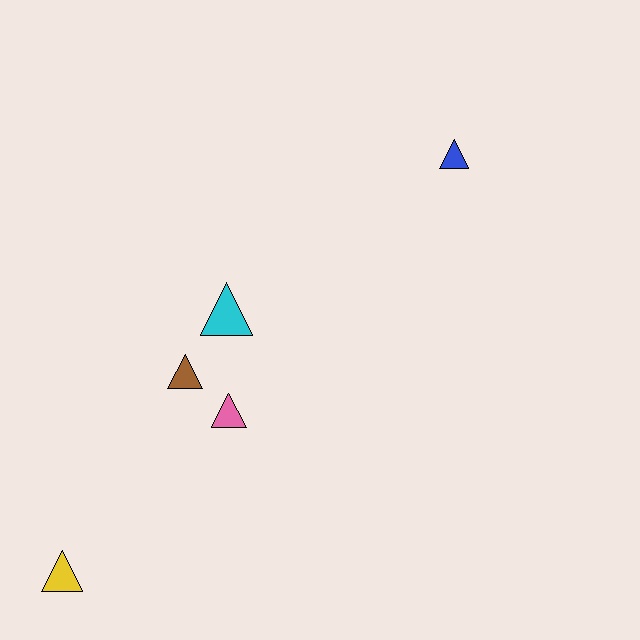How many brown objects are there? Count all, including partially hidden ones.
There is 1 brown object.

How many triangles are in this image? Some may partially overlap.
There are 5 triangles.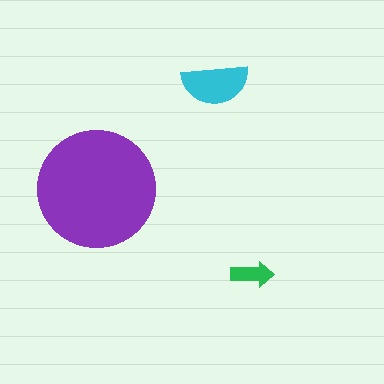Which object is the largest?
The purple circle.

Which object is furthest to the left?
The purple circle is leftmost.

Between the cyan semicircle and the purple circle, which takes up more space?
The purple circle.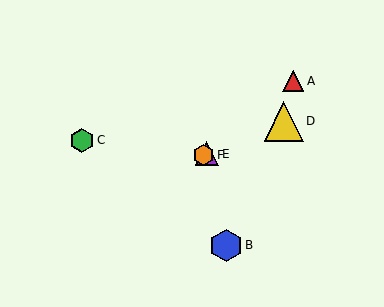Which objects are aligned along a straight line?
Objects D, E, F are aligned along a straight line.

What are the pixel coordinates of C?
Object C is at (82, 140).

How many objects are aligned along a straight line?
3 objects (D, E, F) are aligned along a straight line.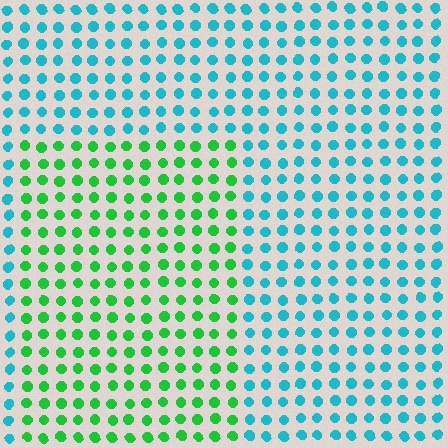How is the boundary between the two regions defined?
The boundary is defined purely by a slight shift in hue (about 54 degrees). Spacing, size, and orientation are identical on both sides.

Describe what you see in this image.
The image is filled with small cyan elements in a uniform arrangement. A rectangle-shaped region is visible where the elements are tinted to a slightly different hue, forming a subtle color boundary.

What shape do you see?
I see a rectangle.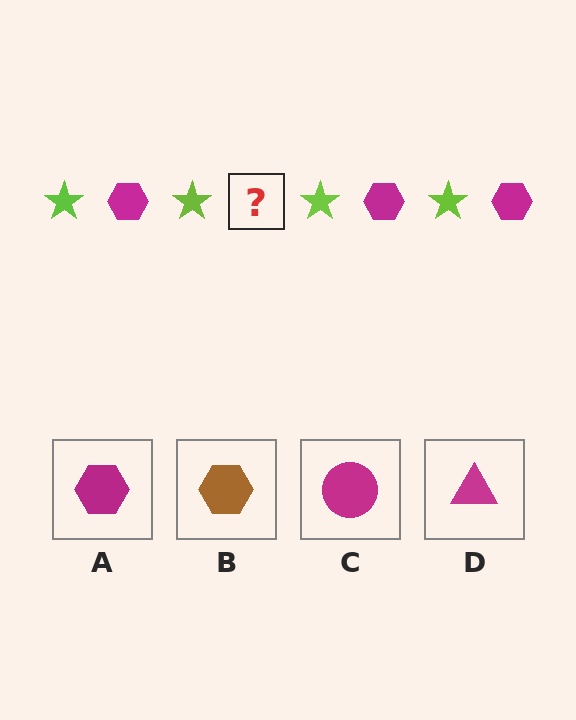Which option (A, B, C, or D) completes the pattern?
A.